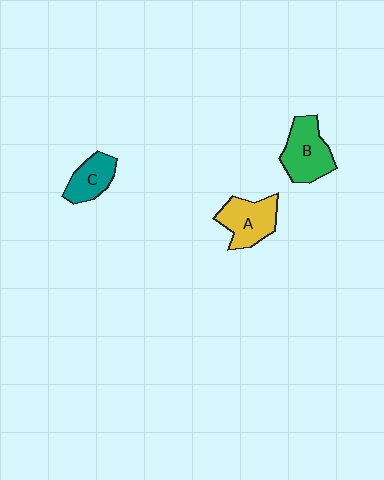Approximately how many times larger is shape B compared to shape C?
Approximately 1.4 times.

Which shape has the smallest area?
Shape C (teal).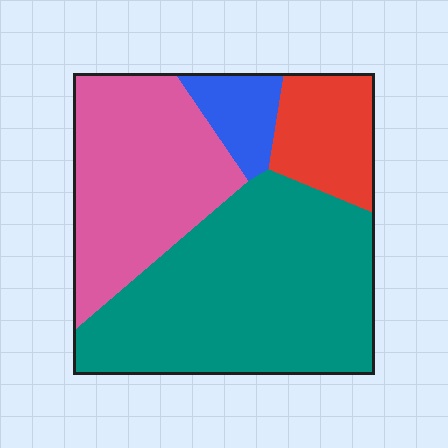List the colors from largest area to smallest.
From largest to smallest: teal, pink, red, blue.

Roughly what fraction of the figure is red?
Red covers roughly 15% of the figure.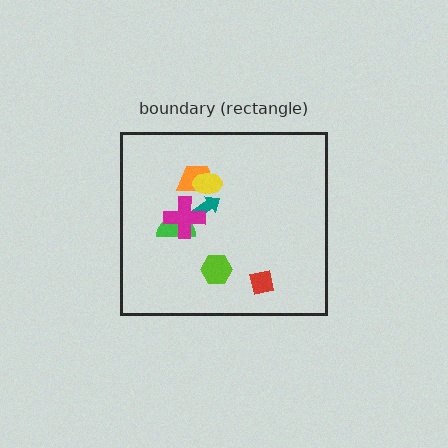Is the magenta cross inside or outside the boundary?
Inside.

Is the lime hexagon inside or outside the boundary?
Inside.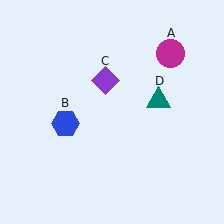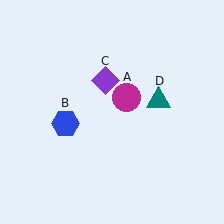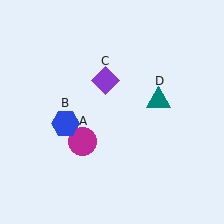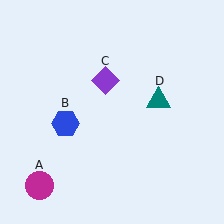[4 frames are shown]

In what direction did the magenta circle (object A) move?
The magenta circle (object A) moved down and to the left.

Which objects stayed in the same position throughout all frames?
Blue hexagon (object B) and purple diamond (object C) and teal triangle (object D) remained stationary.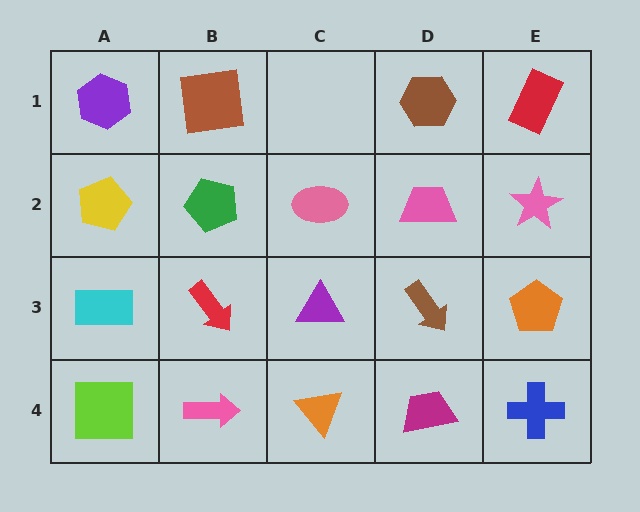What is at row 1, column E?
A red rectangle.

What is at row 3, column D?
A brown arrow.